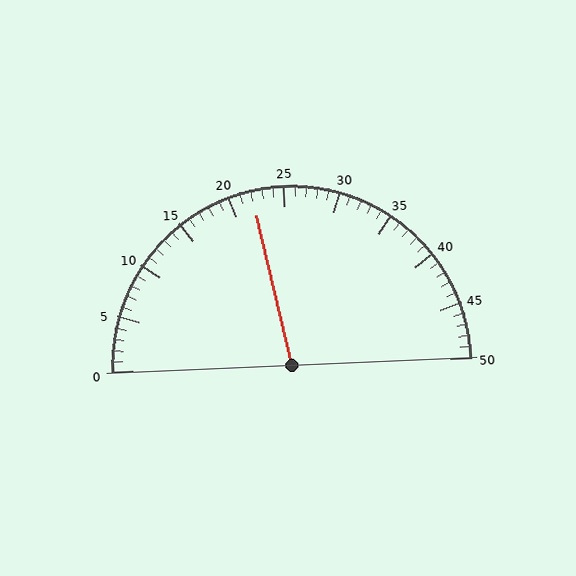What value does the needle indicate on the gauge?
The needle indicates approximately 22.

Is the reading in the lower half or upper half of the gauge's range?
The reading is in the lower half of the range (0 to 50).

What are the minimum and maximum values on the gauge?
The gauge ranges from 0 to 50.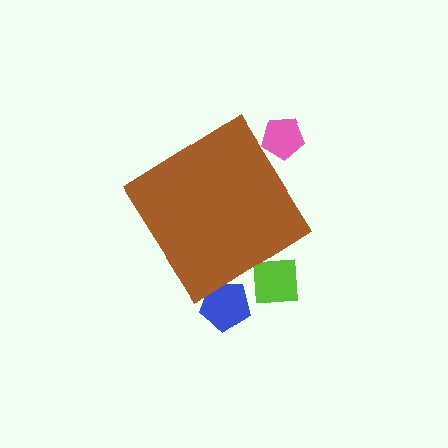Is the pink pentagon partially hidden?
Yes, the pink pentagon is partially hidden behind the brown diamond.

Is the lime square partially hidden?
Yes, the lime square is partially hidden behind the brown diamond.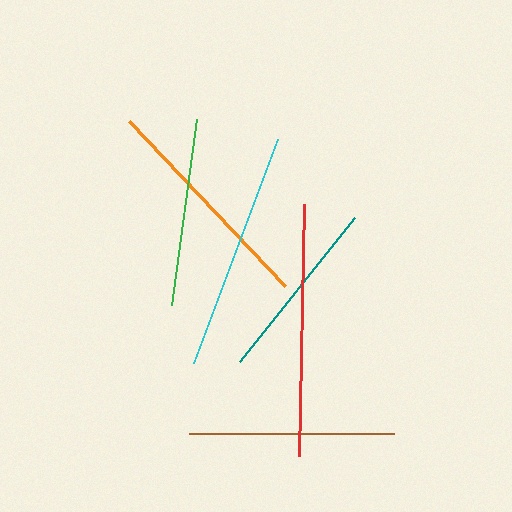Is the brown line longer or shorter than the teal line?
The brown line is longer than the teal line.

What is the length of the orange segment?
The orange segment is approximately 227 pixels long.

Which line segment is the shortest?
The teal line is the shortest at approximately 185 pixels.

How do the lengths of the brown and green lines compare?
The brown and green lines are approximately the same length.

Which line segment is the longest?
The red line is the longest at approximately 252 pixels.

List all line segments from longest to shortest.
From longest to shortest: red, cyan, orange, brown, green, teal.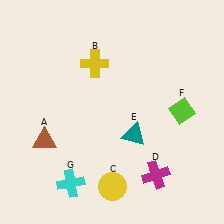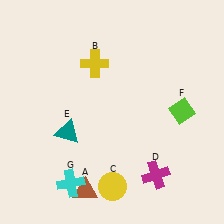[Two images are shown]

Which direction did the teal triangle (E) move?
The teal triangle (E) moved left.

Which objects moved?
The objects that moved are: the brown triangle (A), the teal triangle (E).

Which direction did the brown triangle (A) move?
The brown triangle (A) moved down.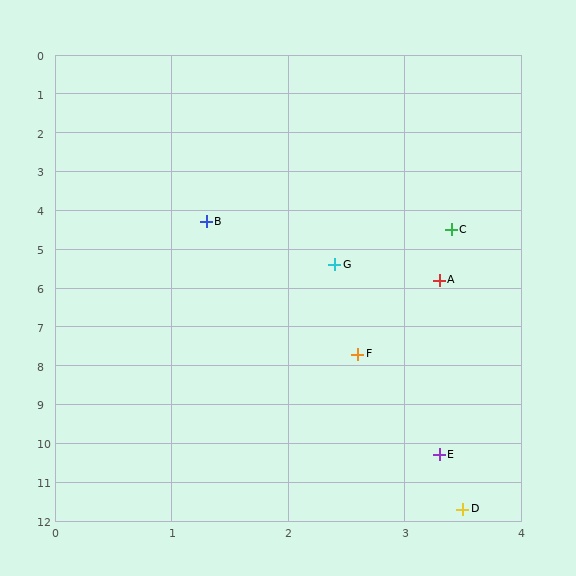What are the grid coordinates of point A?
Point A is at approximately (3.3, 5.8).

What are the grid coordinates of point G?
Point G is at approximately (2.4, 5.4).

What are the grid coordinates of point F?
Point F is at approximately (2.6, 7.7).